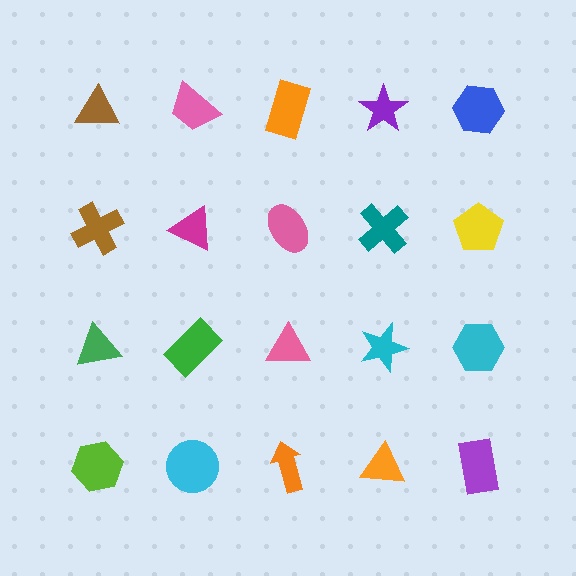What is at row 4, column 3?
An orange arrow.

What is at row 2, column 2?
A magenta triangle.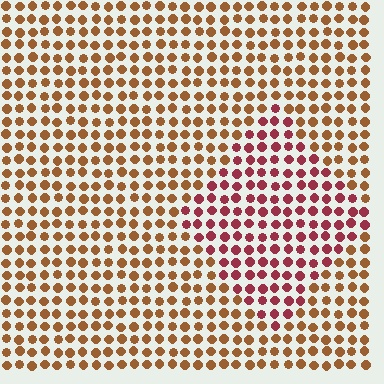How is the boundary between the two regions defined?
The boundary is defined purely by a slight shift in hue (about 41 degrees). Spacing, size, and orientation are identical on both sides.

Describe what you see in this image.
The image is filled with small brown elements in a uniform arrangement. A diamond-shaped region is visible where the elements are tinted to a slightly different hue, forming a subtle color boundary.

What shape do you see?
I see a diamond.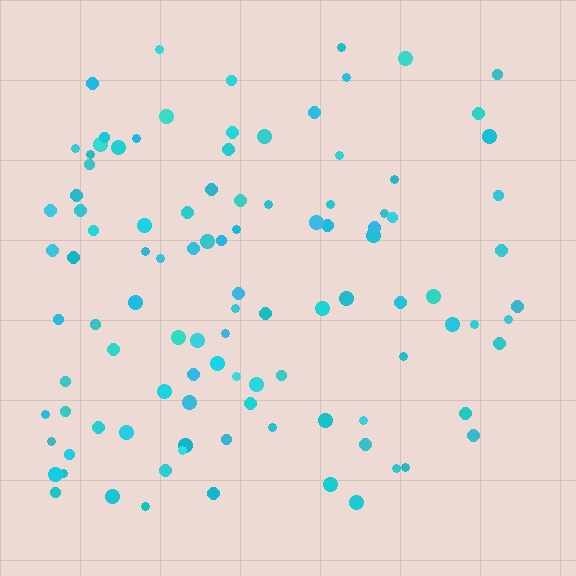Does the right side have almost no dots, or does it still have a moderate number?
Still a moderate number, just noticeably fewer than the left.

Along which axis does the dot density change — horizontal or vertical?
Horizontal.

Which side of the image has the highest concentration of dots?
The left.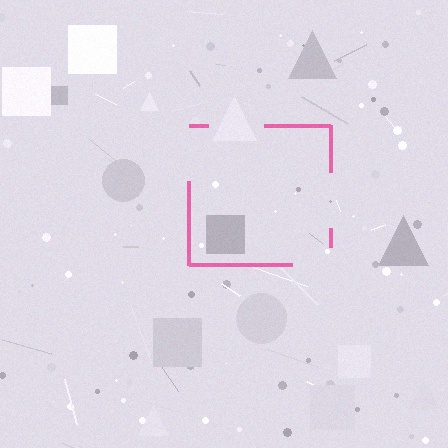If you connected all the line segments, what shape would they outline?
They would outline a square.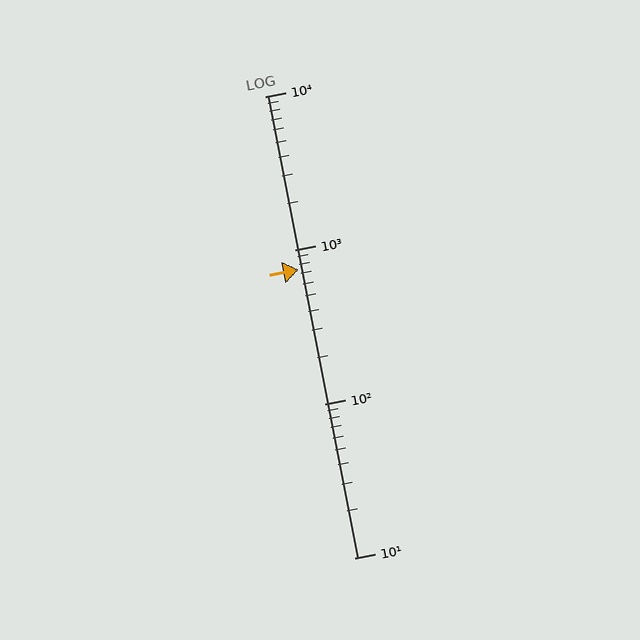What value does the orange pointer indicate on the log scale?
The pointer indicates approximately 750.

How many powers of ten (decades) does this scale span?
The scale spans 3 decades, from 10 to 10000.